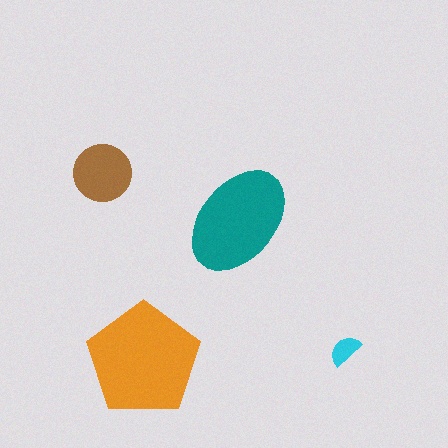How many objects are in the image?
There are 4 objects in the image.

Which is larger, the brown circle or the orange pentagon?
The orange pentagon.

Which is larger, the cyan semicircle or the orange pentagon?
The orange pentagon.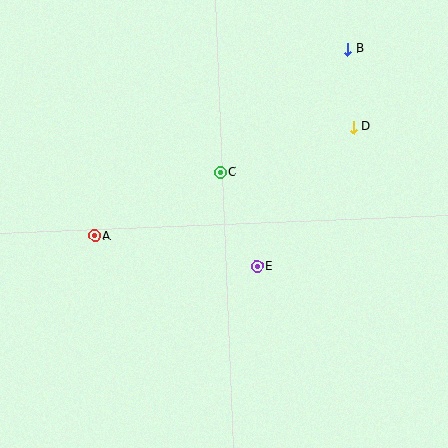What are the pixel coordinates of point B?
Point B is at (348, 49).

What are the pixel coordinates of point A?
Point A is at (95, 236).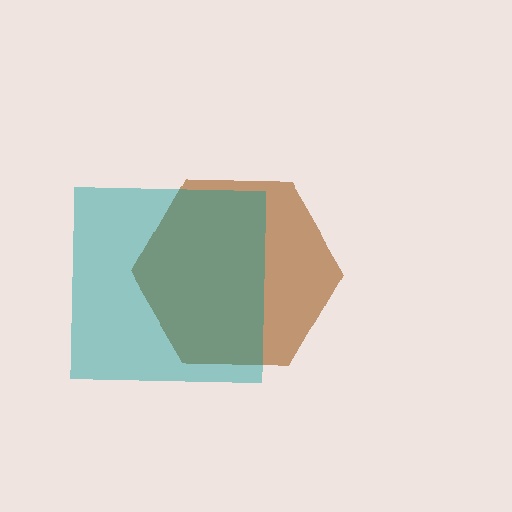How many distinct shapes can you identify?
There are 2 distinct shapes: a brown hexagon, a teal square.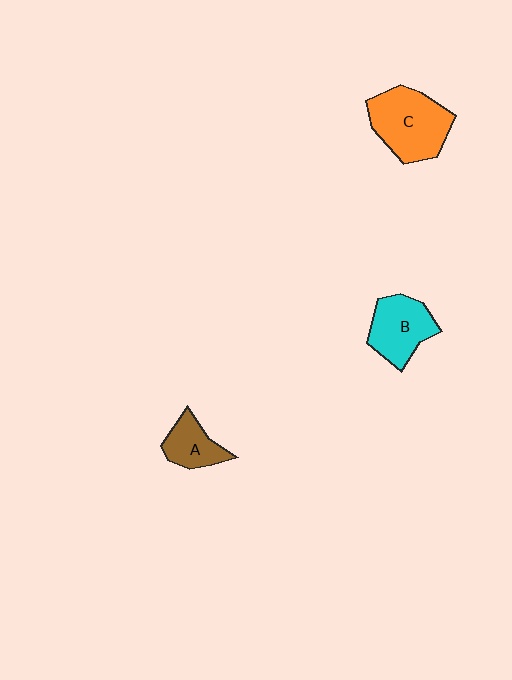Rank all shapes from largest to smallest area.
From largest to smallest: C (orange), B (cyan), A (brown).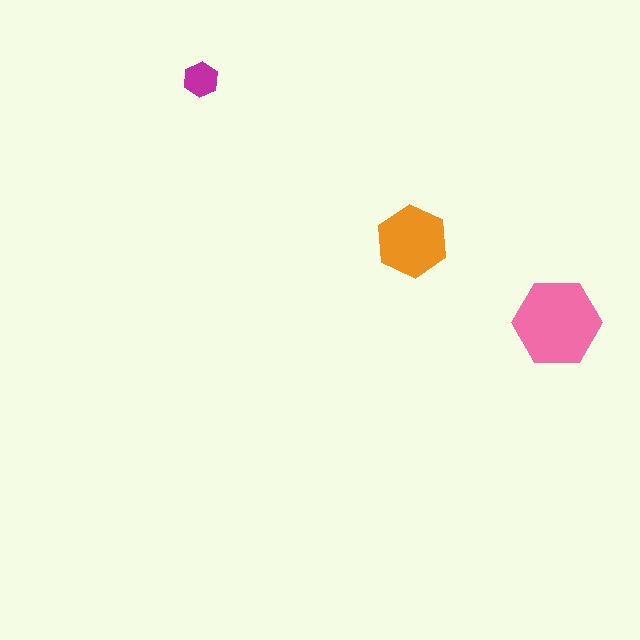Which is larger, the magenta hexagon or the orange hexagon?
The orange one.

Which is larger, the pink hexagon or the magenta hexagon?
The pink one.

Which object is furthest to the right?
The pink hexagon is rightmost.